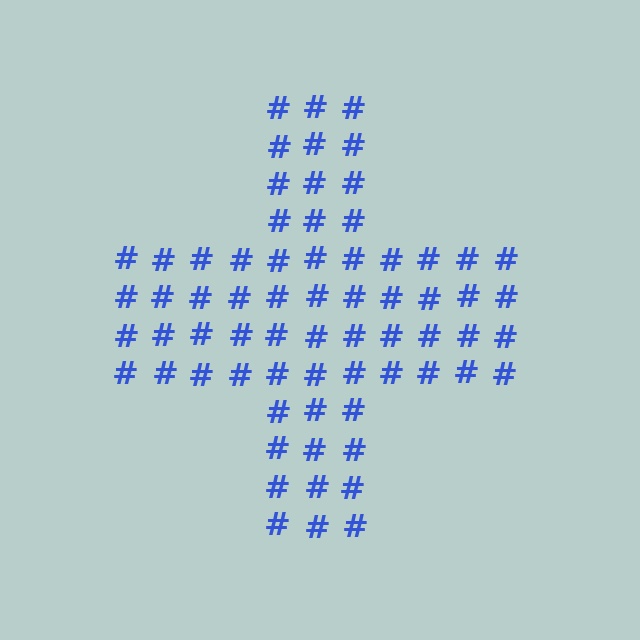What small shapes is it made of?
It is made of small hash symbols.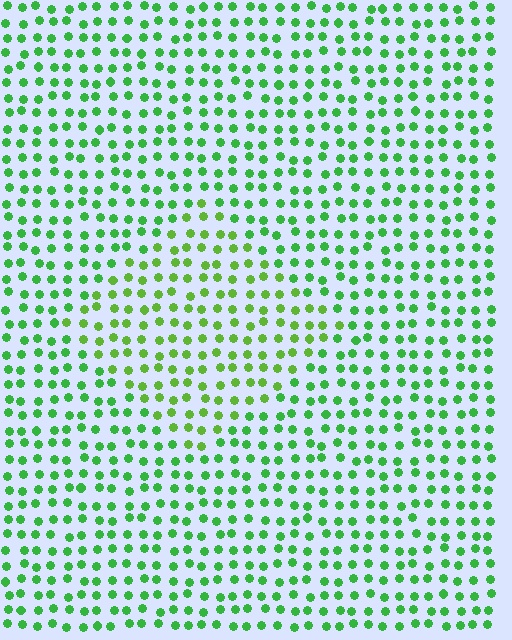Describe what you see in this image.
The image is filled with small green elements in a uniform arrangement. A diamond-shaped region is visible where the elements are tinted to a slightly different hue, forming a subtle color boundary.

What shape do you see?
I see a diamond.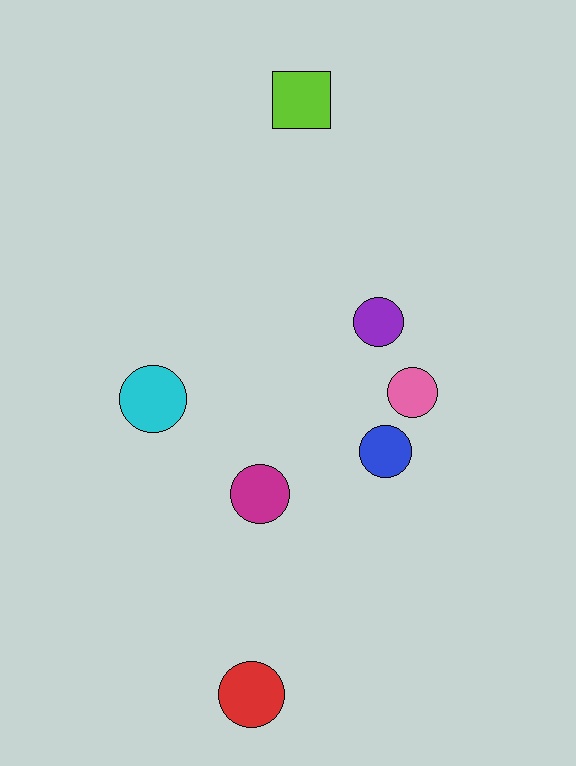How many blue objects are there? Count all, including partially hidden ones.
There is 1 blue object.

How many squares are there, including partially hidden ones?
There is 1 square.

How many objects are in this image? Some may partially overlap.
There are 7 objects.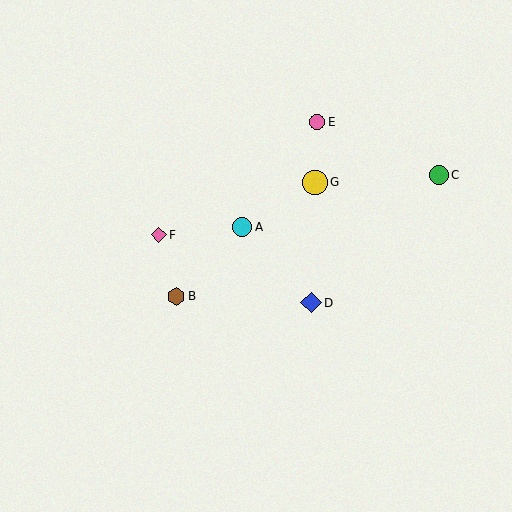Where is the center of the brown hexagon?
The center of the brown hexagon is at (176, 297).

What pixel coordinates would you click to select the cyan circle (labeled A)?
Click at (242, 227) to select the cyan circle A.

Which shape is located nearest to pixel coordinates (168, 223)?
The pink diamond (labeled F) at (158, 235) is nearest to that location.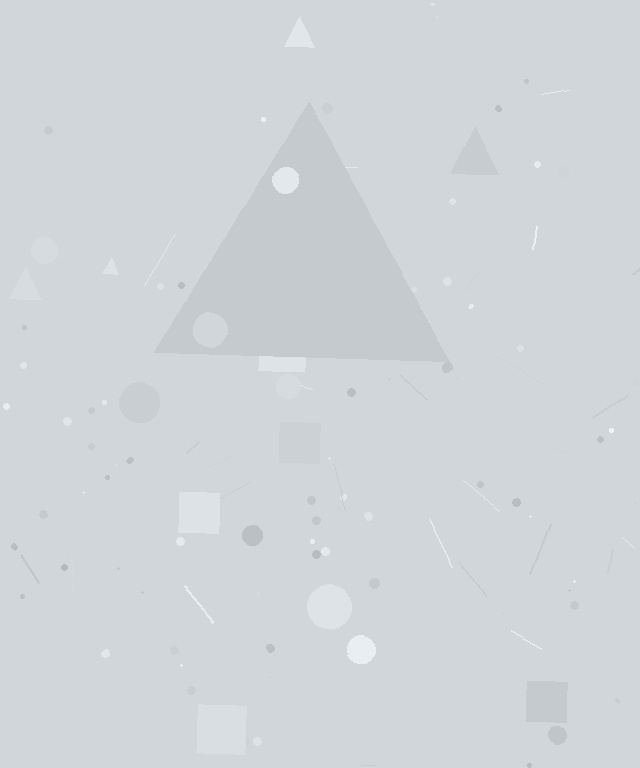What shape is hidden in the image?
A triangle is hidden in the image.